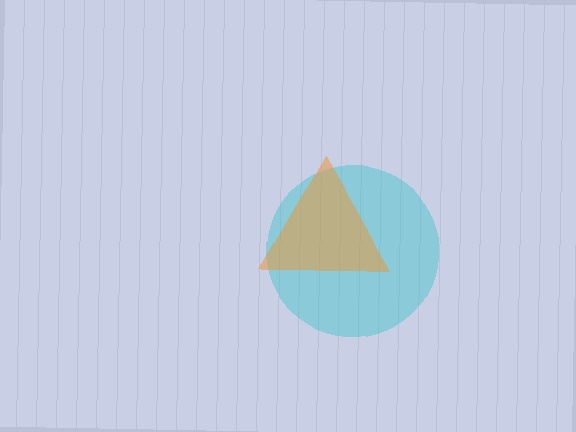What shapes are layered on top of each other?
The layered shapes are: a cyan circle, an orange triangle.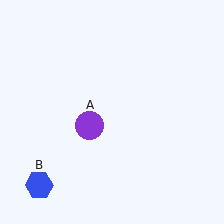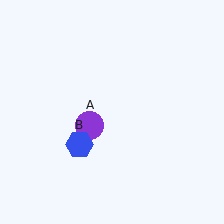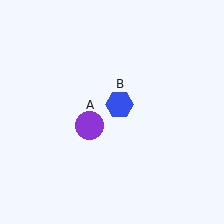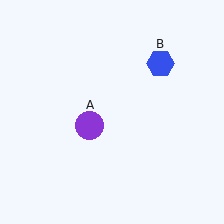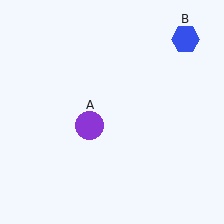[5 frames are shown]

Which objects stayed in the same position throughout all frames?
Purple circle (object A) remained stationary.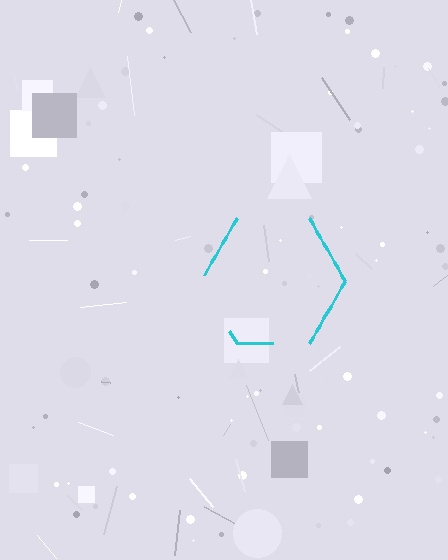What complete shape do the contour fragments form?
The contour fragments form a hexagon.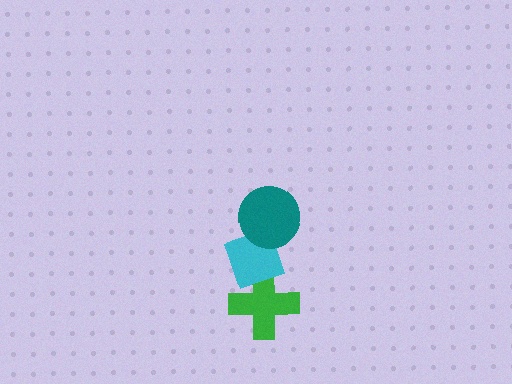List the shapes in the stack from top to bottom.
From top to bottom: the teal circle, the cyan diamond, the green cross.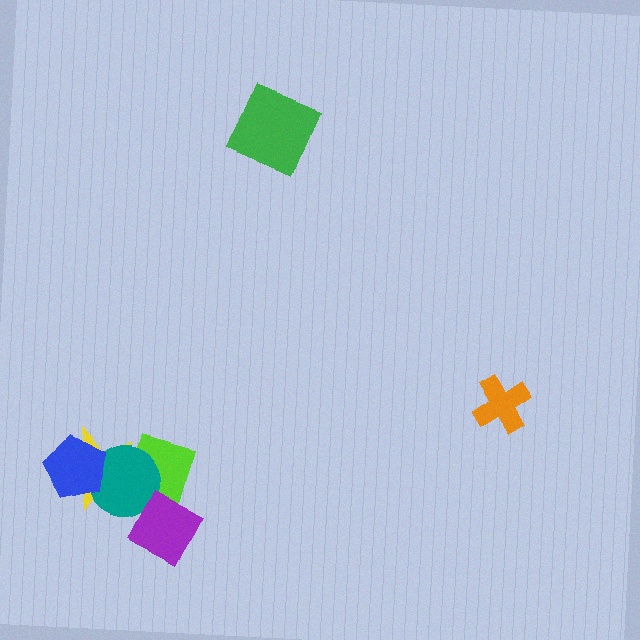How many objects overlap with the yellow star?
3 objects overlap with the yellow star.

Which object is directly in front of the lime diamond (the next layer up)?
The teal circle is directly in front of the lime diamond.